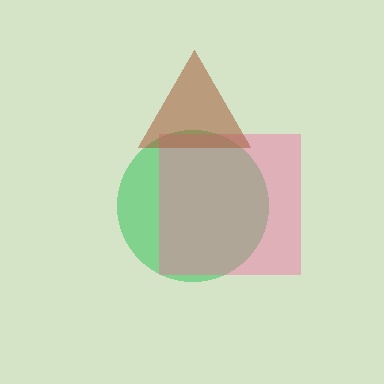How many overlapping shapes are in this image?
There are 3 overlapping shapes in the image.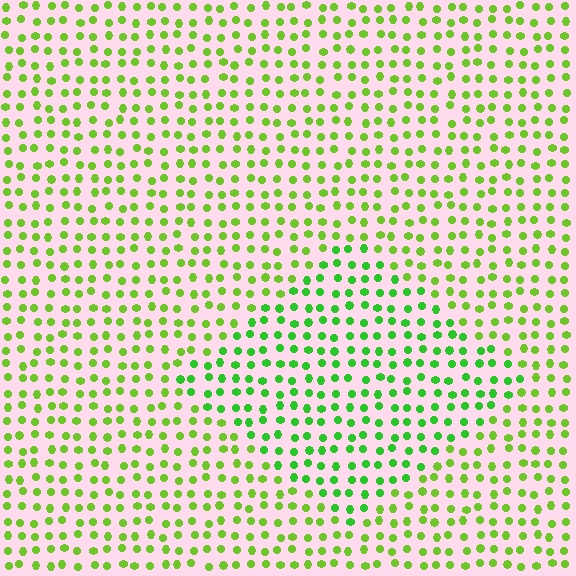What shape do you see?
I see a diamond.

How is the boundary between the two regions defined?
The boundary is defined purely by a slight shift in hue (about 26 degrees). Spacing, size, and orientation are identical on both sides.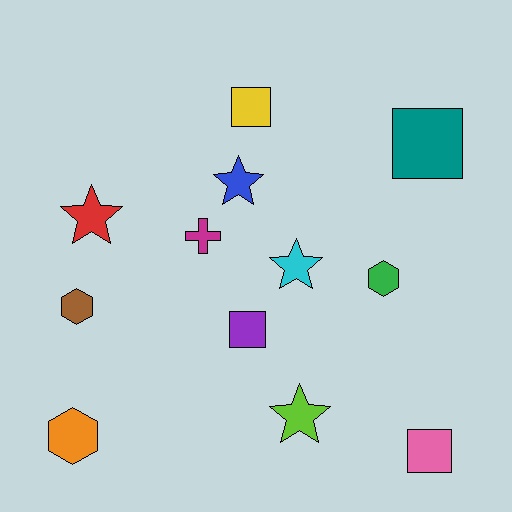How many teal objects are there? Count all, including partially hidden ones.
There is 1 teal object.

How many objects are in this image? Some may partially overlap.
There are 12 objects.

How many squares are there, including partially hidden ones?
There are 4 squares.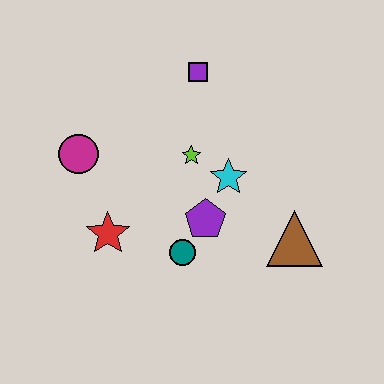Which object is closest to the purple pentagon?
The teal circle is closest to the purple pentagon.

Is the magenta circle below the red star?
No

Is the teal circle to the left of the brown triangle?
Yes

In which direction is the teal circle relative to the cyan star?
The teal circle is below the cyan star.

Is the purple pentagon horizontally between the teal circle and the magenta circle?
No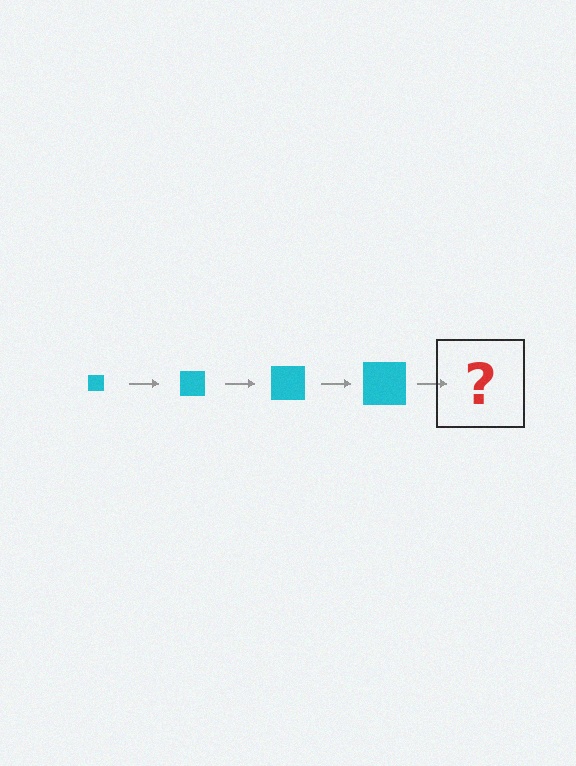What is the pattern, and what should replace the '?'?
The pattern is that the square gets progressively larger each step. The '?' should be a cyan square, larger than the previous one.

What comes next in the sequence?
The next element should be a cyan square, larger than the previous one.